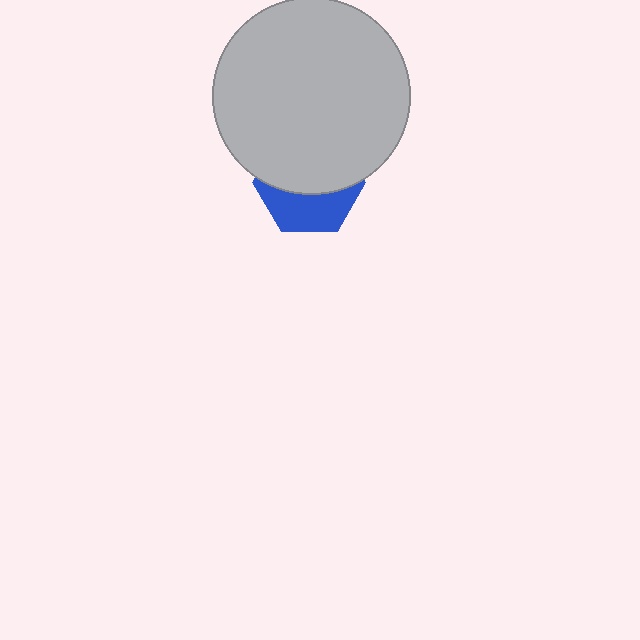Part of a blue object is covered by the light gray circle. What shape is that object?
It is a hexagon.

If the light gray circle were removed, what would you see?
You would see the complete blue hexagon.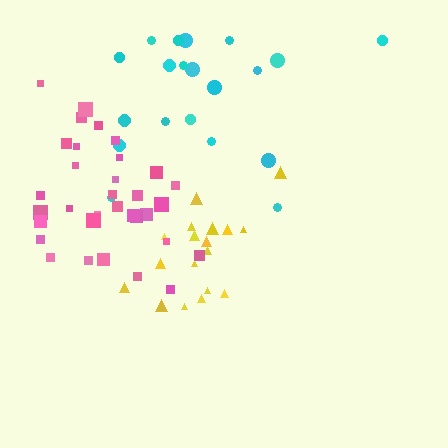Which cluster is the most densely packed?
Yellow.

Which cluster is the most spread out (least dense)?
Cyan.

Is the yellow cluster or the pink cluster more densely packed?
Yellow.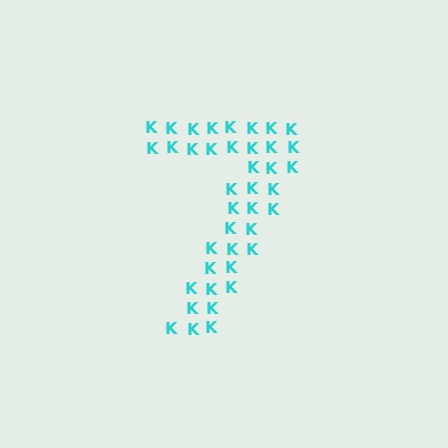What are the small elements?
The small elements are letter K's.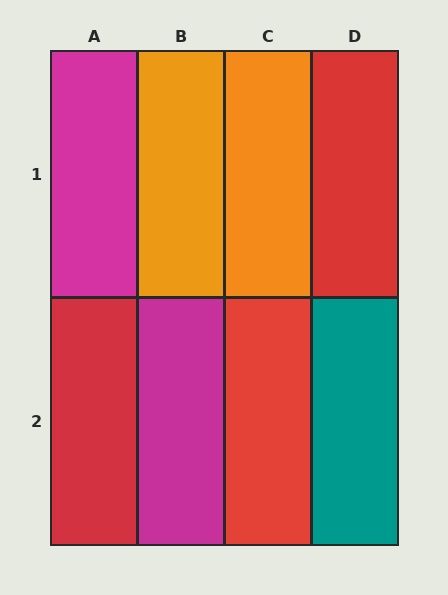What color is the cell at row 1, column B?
Orange.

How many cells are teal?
1 cell is teal.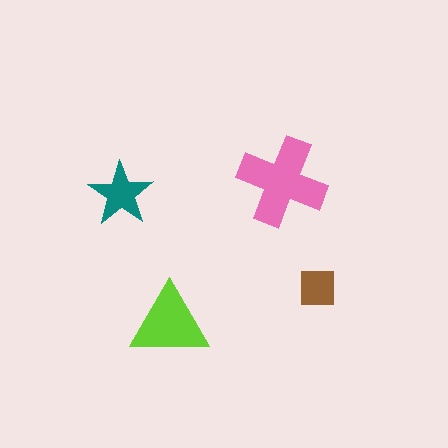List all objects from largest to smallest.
The pink cross, the lime triangle, the teal star, the brown square.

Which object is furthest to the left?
The teal star is leftmost.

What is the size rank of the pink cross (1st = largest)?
1st.